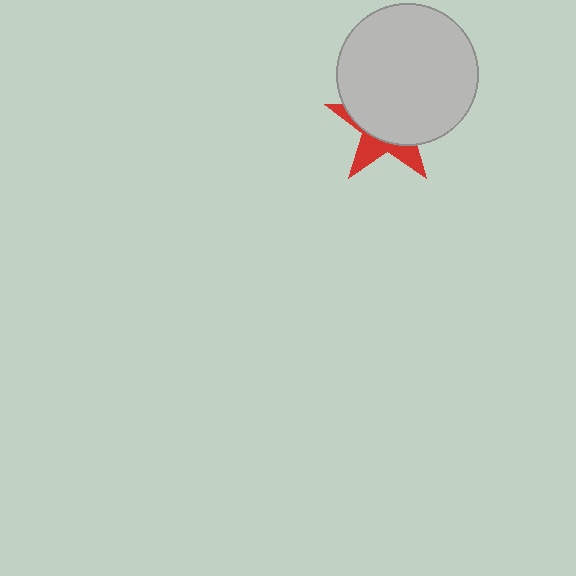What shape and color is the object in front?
The object in front is a light gray circle.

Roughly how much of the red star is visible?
A small part of it is visible (roughly 33%).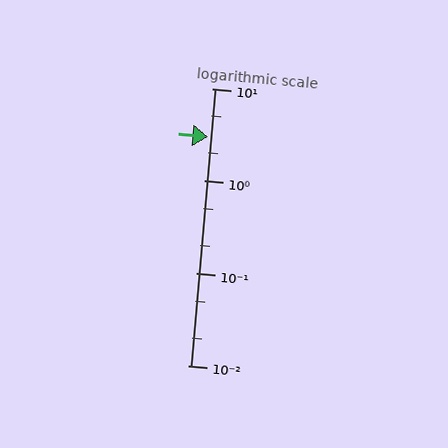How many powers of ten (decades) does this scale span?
The scale spans 3 decades, from 0.01 to 10.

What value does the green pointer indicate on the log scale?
The pointer indicates approximately 3.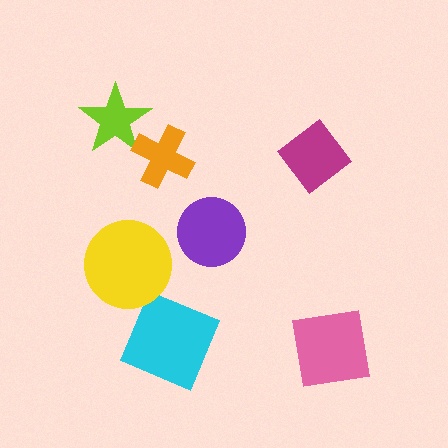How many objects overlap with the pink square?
0 objects overlap with the pink square.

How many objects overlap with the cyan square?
0 objects overlap with the cyan square.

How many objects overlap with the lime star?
1 object overlaps with the lime star.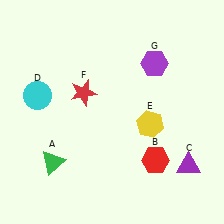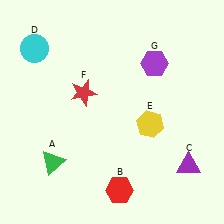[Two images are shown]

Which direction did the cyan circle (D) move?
The cyan circle (D) moved up.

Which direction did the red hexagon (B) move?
The red hexagon (B) moved left.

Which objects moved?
The objects that moved are: the red hexagon (B), the cyan circle (D).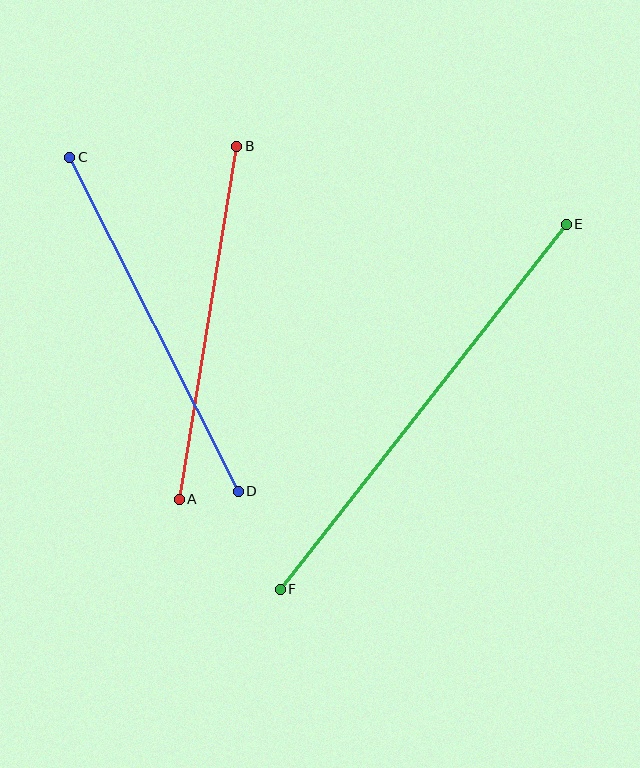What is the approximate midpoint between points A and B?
The midpoint is at approximately (208, 323) pixels.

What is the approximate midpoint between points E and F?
The midpoint is at approximately (423, 407) pixels.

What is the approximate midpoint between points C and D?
The midpoint is at approximately (154, 324) pixels.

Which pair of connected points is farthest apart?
Points E and F are farthest apart.